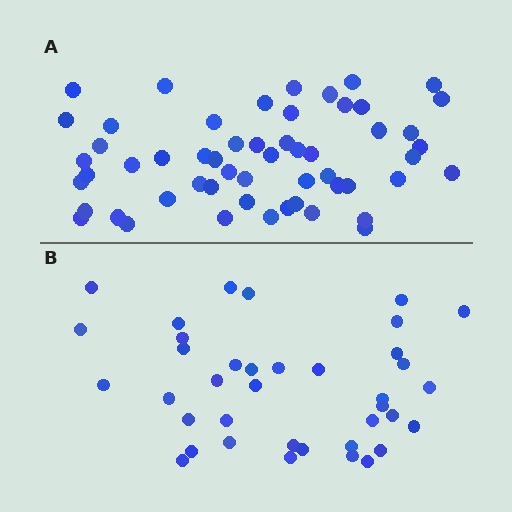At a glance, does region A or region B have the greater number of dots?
Region A (the top region) has more dots.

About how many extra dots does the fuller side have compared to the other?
Region A has approximately 15 more dots than region B.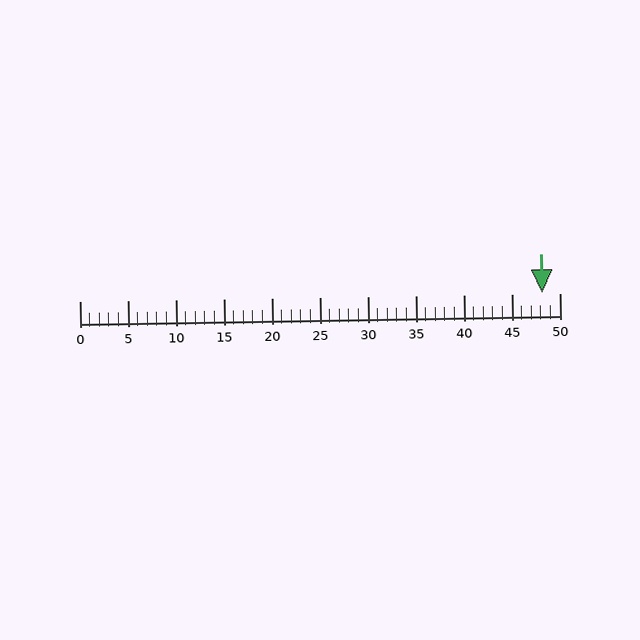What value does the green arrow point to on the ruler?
The green arrow points to approximately 48.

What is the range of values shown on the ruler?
The ruler shows values from 0 to 50.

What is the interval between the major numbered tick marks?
The major tick marks are spaced 5 units apart.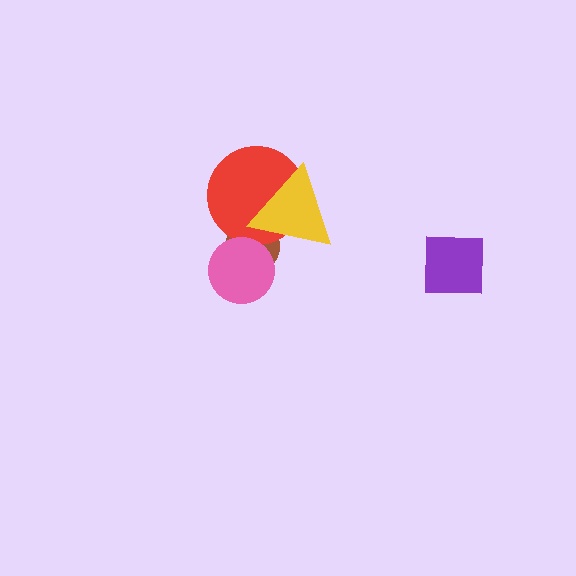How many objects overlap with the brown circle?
3 objects overlap with the brown circle.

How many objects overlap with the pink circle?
1 object overlaps with the pink circle.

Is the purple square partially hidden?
No, no other shape covers it.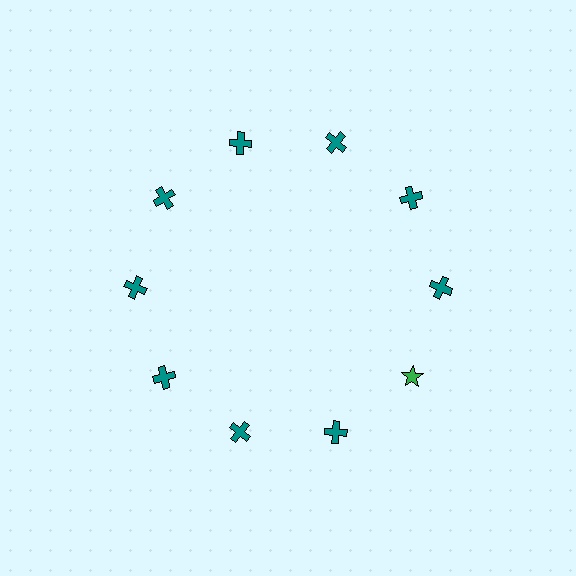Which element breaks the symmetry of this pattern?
The green star at roughly the 4 o'clock position breaks the symmetry. All other shapes are teal crosses.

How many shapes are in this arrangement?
There are 10 shapes arranged in a ring pattern.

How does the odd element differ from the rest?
It differs in both color (green instead of teal) and shape (star instead of cross).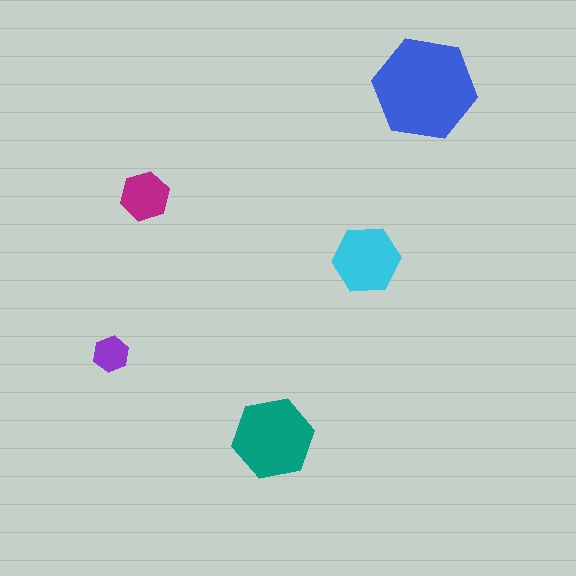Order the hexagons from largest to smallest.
the blue one, the teal one, the cyan one, the magenta one, the purple one.